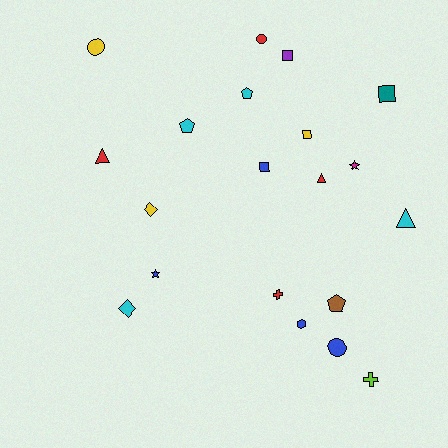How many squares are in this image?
There are 4 squares.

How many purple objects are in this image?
There is 1 purple object.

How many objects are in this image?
There are 20 objects.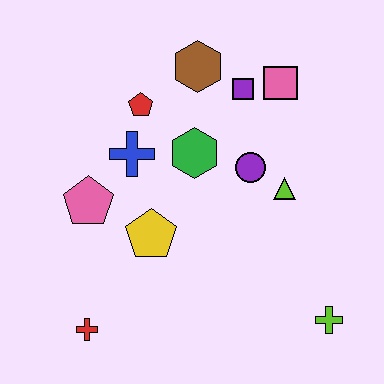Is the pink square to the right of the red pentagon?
Yes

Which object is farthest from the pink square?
The red cross is farthest from the pink square.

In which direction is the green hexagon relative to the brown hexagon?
The green hexagon is below the brown hexagon.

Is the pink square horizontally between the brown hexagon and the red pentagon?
No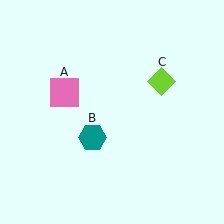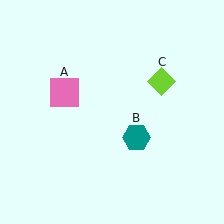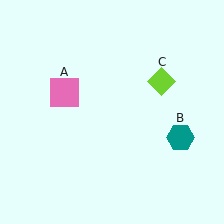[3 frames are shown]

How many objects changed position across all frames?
1 object changed position: teal hexagon (object B).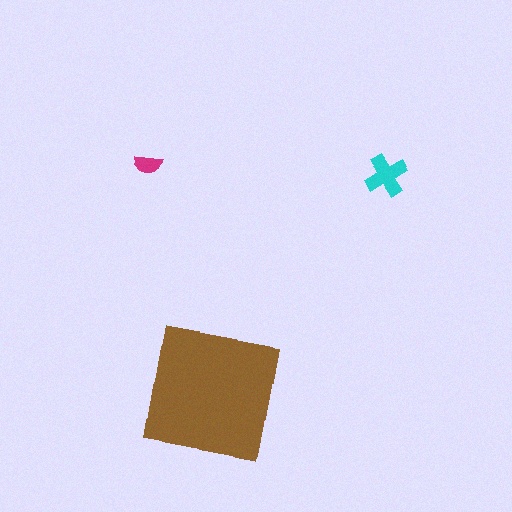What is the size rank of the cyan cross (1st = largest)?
2nd.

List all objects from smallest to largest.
The magenta semicircle, the cyan cross, the brown square.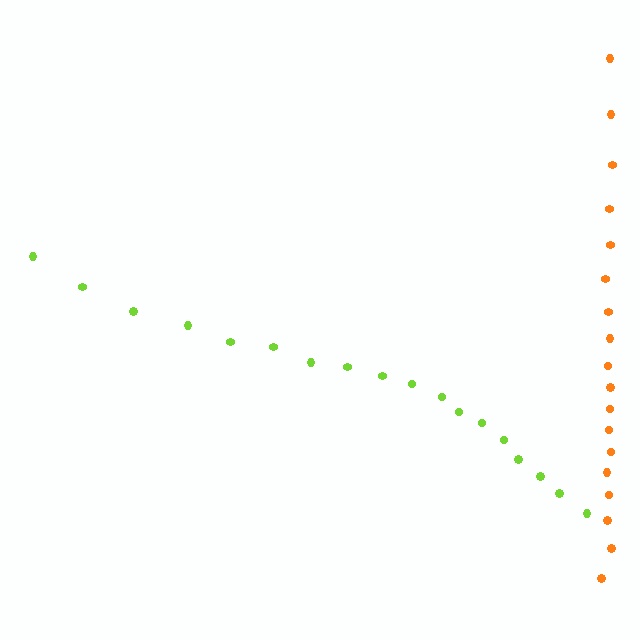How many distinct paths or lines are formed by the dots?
There are 2 distinct paths.